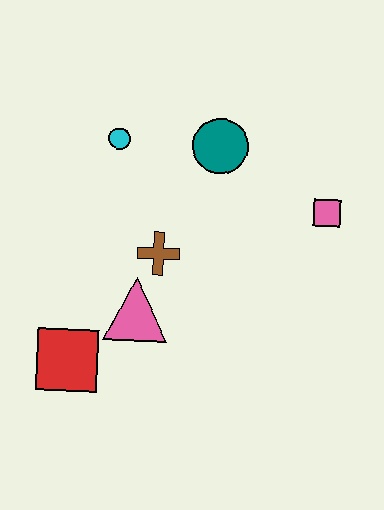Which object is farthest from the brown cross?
The pink square is farthest from the brown cross.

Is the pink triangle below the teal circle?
Yes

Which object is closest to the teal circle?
The cyan circle is closest to the teal circle.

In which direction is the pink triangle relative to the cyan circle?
The pink triangle is below the cyan circle.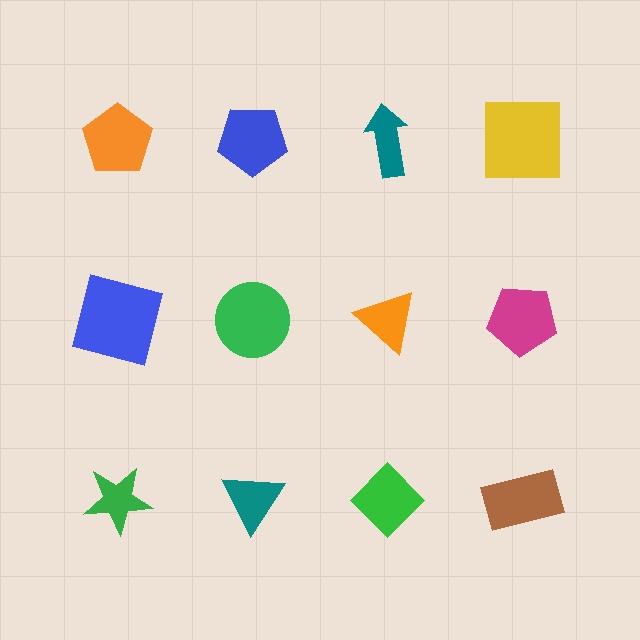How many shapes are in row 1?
4 shapes.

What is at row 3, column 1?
A green star.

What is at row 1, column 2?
A blue pentagon.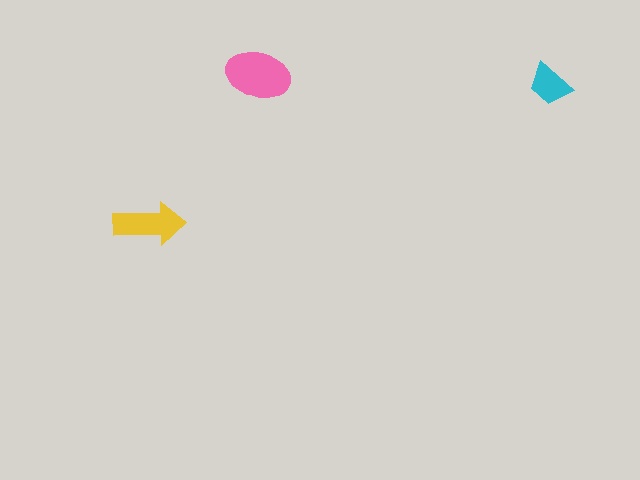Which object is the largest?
The pink ellipse.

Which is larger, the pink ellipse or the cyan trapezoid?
The pink ellipse.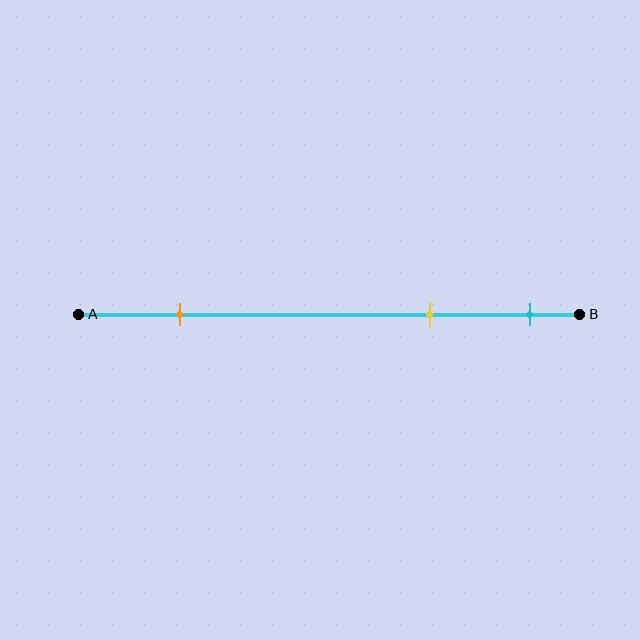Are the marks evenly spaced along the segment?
No, the marks are not evenly spaced.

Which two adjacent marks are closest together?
The yellow and cyan marks are the closest adjacent pair.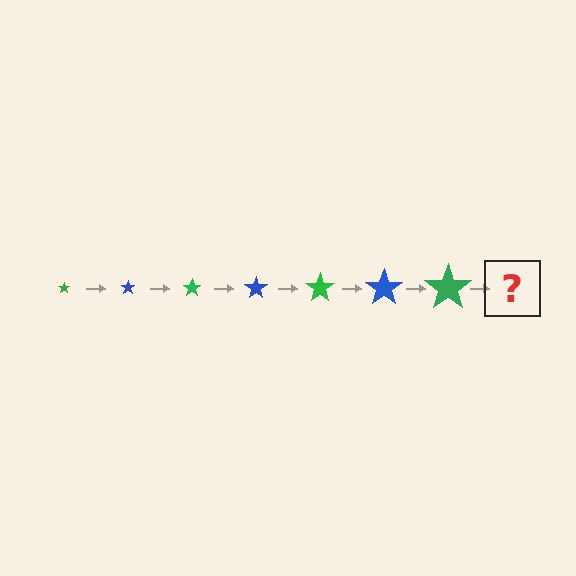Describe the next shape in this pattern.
It should be a blue star, larger than the previous one.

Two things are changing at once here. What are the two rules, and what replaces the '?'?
The two rules are that the star grows larger each step and the color cycles through green and blue. The '?' should be a blue star, larger than the previous one.